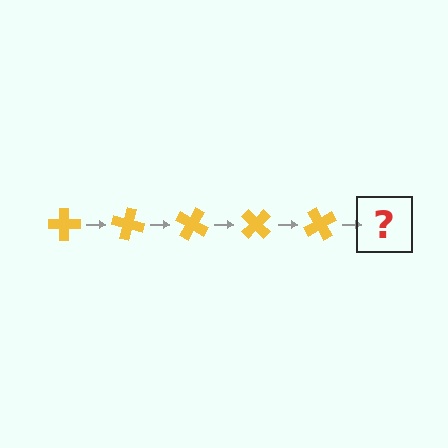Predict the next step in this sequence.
The next step is a yellow cross rotated 75 degrees.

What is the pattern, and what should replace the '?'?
The pattern is that the cross rotates 15 degrees each step. The '?' should be a yellow cross rotated 75 degrees.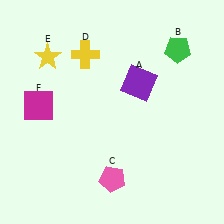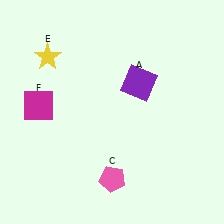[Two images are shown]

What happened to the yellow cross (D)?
The yellow cross (D) was removed in Image 2. It was in the top-left area of Image 1.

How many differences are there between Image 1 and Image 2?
There are 2 differences between the two images.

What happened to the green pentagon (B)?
The green pentagon (B) was removed in Image 2. It was in the top-right area of Image 1.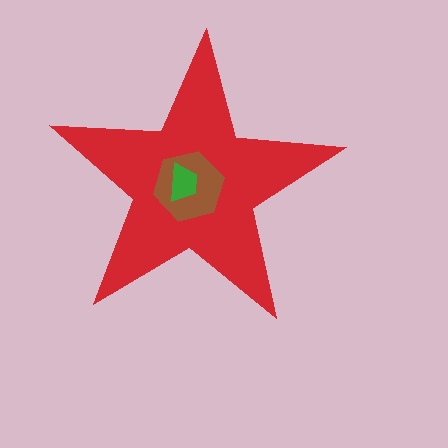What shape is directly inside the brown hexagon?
The green trapezoid.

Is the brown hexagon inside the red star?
Yes.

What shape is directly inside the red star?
The brown hexagon.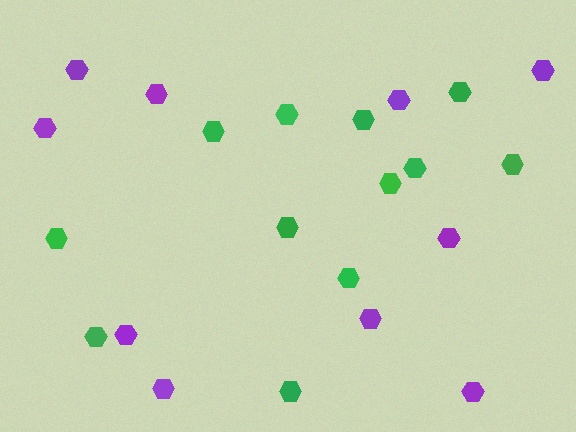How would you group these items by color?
There are 2 groups: one group of purple hexagons (10) and one group of green hexagons (12).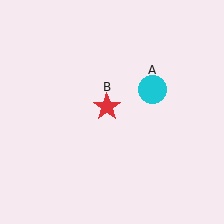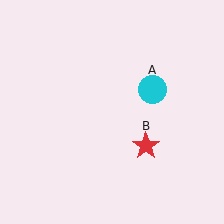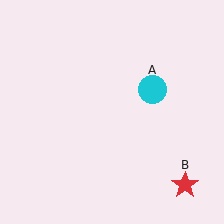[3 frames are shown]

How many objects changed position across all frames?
1 object changed position: red star (object B).